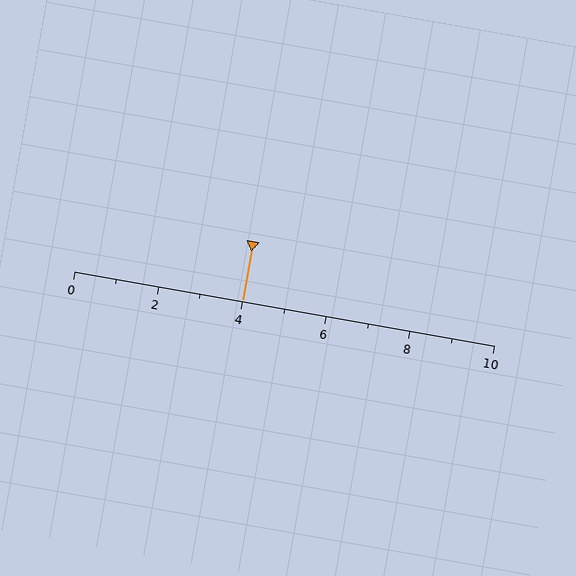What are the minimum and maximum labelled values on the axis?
The axis runs from 0 to 10.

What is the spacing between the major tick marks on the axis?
The major ticks are spaced 2 apart.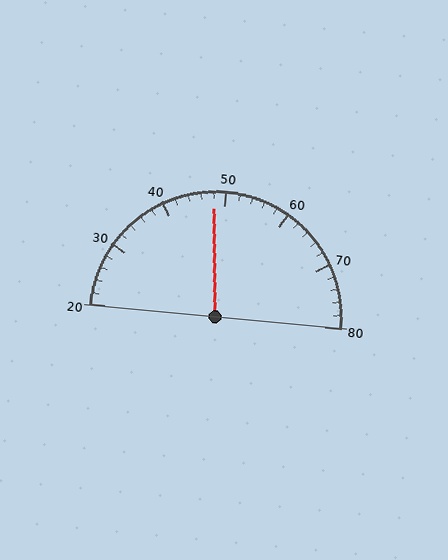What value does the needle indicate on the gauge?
The needle indicates approximately 48.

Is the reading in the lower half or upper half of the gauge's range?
The reading is in the lower half of the range (20 to 80).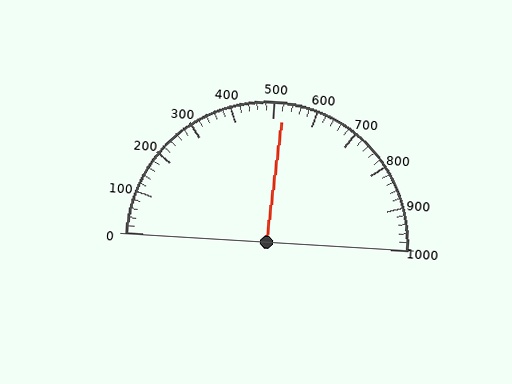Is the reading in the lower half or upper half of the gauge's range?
The reading is in the upper half of the range (0 to 1000).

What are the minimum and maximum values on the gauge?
The gauge ranges from 0 to 1000.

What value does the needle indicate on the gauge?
The needle indicates approximately 520.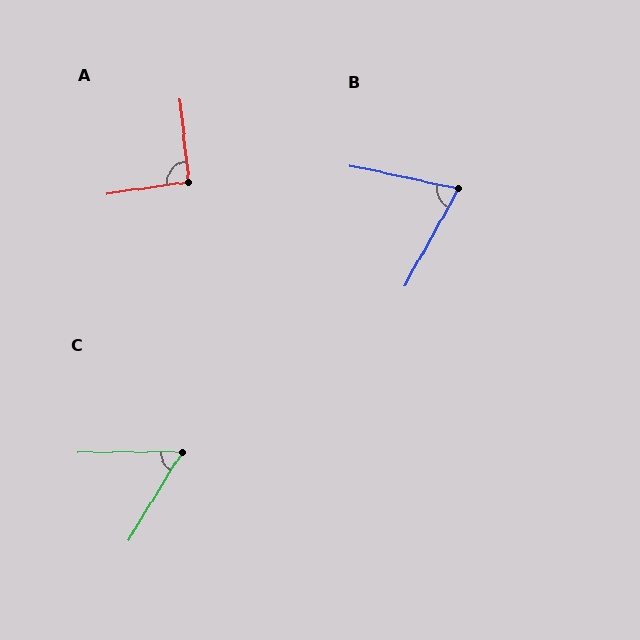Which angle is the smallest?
C, at approximately 58 degrees.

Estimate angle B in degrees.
Approximately 73 degrees.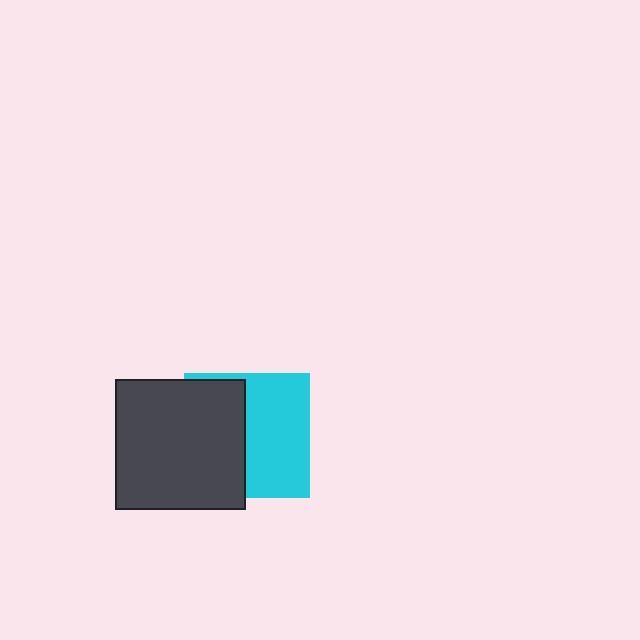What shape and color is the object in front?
The object in front is a dark gray square.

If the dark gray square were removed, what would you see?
You would see the complete cyan square.